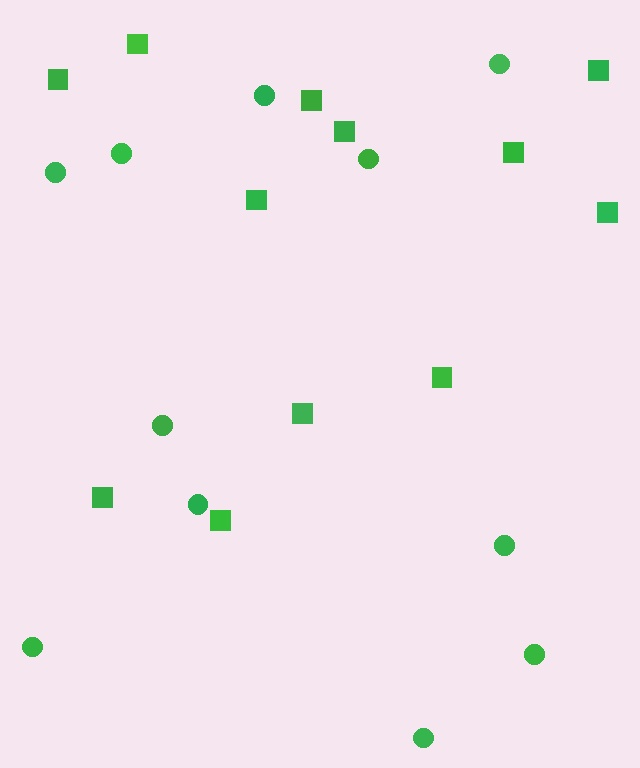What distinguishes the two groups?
There are 2 groups: one group of squares (12) and one group of circles (11).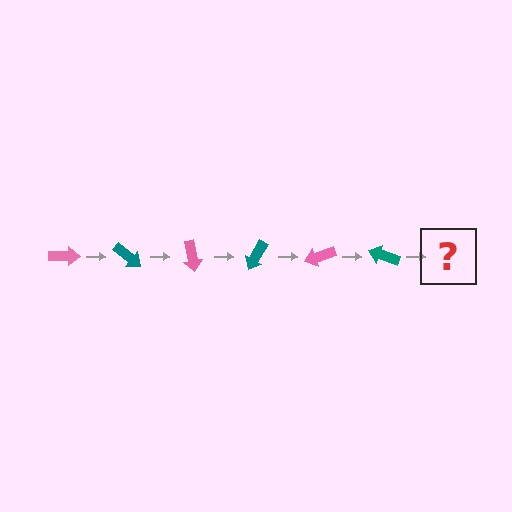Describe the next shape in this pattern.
It should be a pink arrow, rotated 240 degrees from the start.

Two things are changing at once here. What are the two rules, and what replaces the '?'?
The two rules are that it rotates 40 degrees each step and the color cycles through pink and teal. The '?' should be a pink arrow, rotated 240 degrees from the start.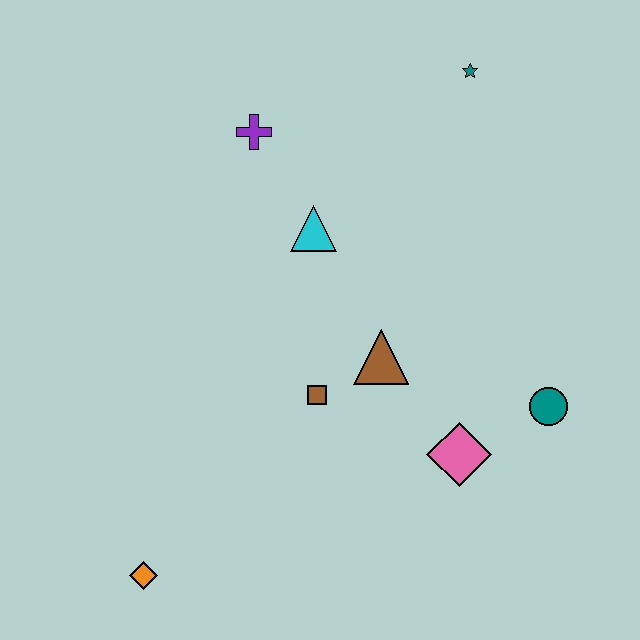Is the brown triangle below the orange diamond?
No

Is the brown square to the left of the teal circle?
Yes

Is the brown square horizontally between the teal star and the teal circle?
No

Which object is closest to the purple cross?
The cyan triangle is closest to the purple cross.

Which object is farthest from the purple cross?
The orange diamond is farthest from the purple cross.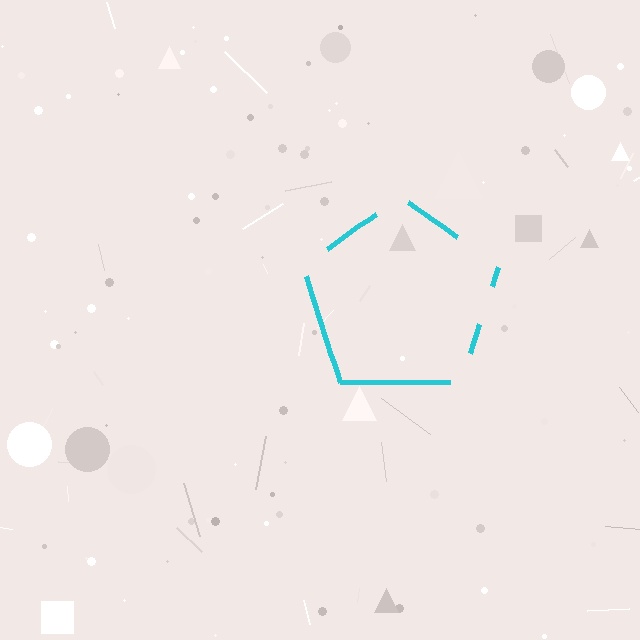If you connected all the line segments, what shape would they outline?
They would outline a pentagon.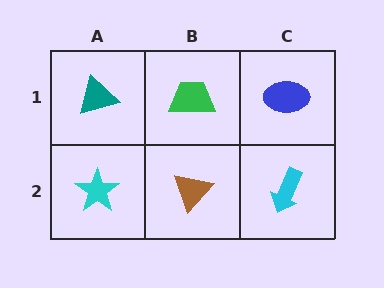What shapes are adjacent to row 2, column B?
A green trapezoid (row 1, column B), a cyan star (row 2, column A), a cyan arrow (row 2, column C).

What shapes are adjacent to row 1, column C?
A cyan arrow (row 2, column C), a green trapezoid (row 1, column B).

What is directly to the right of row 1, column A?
A green trapezoid.